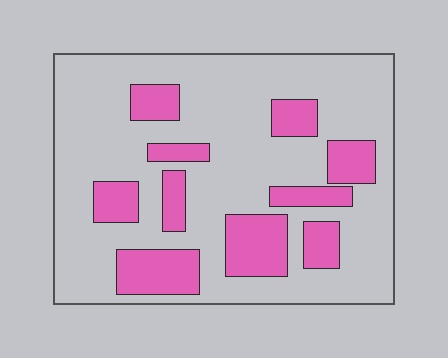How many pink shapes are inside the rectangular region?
10.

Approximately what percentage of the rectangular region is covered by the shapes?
Approximately 25%.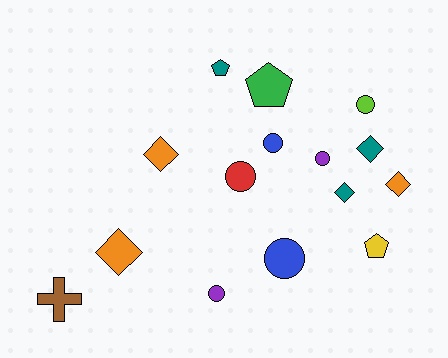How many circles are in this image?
There are 6 circles.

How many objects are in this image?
There are 15 objects.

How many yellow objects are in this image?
There is 1 yellow object.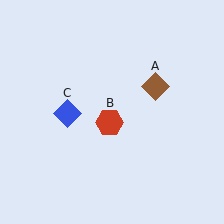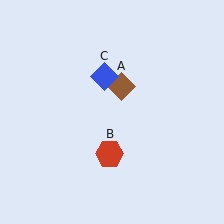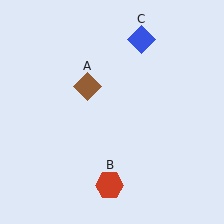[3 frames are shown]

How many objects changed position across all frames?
3 objects changed position: brown diamond (object A), red hexagon (object B), blue diamond (object C).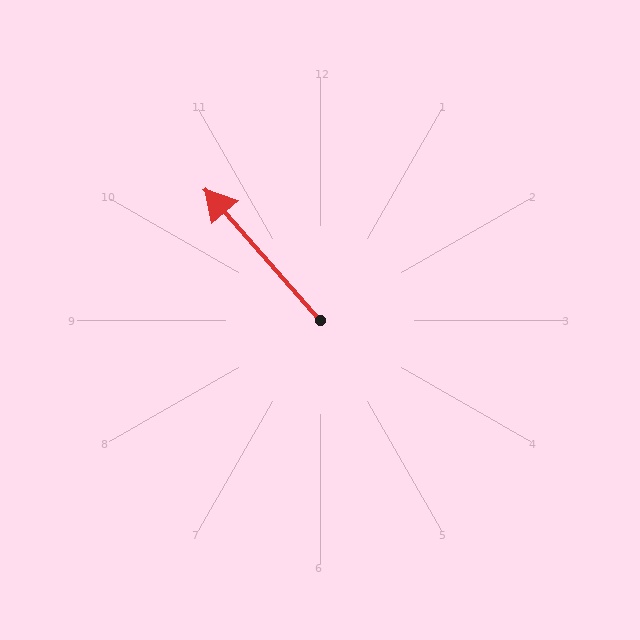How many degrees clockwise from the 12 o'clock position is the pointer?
Approximately 319 degrees.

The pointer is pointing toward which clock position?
Roughly 11 o'clock.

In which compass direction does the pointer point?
Northwest.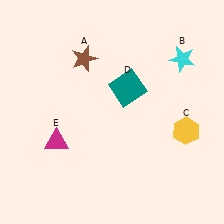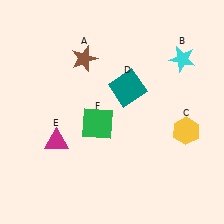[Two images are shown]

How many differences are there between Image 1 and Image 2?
There is 1 difference between the two images.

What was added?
A green square (F) was added in Image 2.